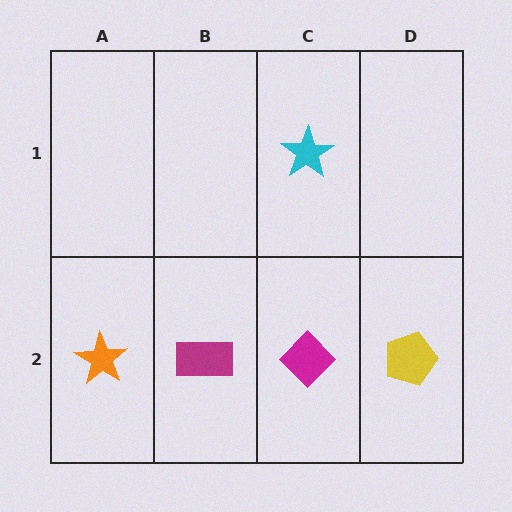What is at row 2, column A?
An orange star.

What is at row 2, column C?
A magenta diamond.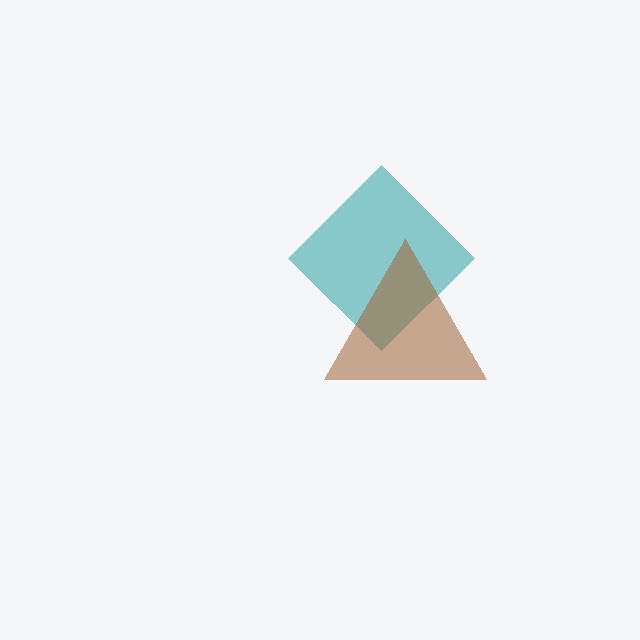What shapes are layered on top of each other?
The layered shapes are: a teal diamond, a brown triangle.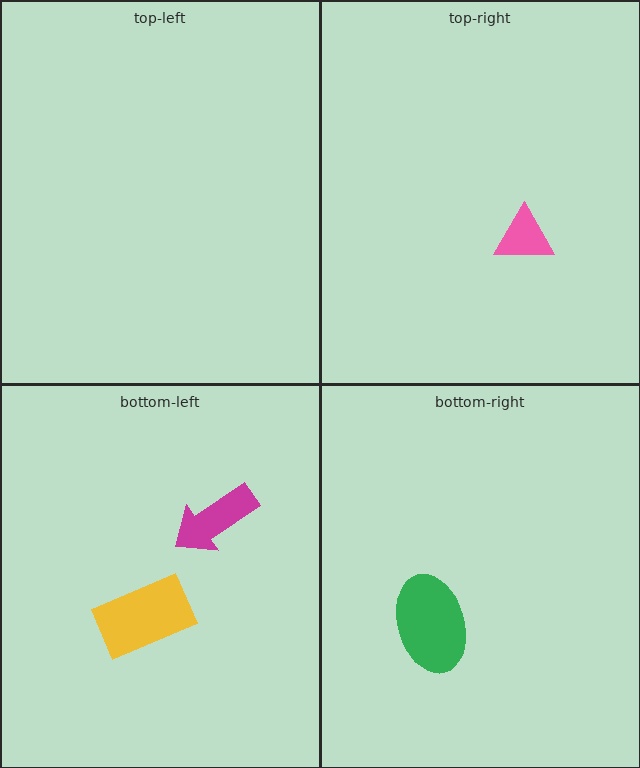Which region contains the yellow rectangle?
The bottom-left region.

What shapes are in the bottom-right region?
The green ellipse.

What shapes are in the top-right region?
The pink triangle.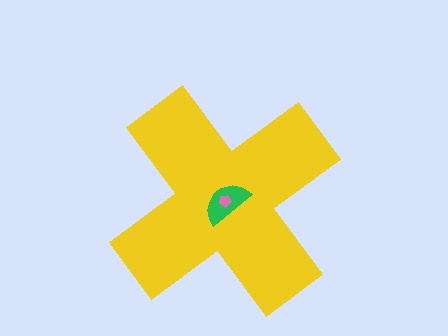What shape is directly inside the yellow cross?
The green semicircle.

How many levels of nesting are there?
3.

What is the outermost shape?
The yellow cross.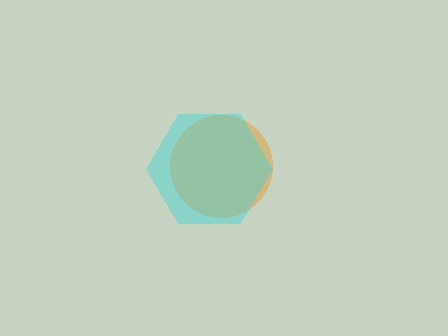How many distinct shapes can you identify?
There are 2 distinct shapes: an orange circle, a cyan hexagon.